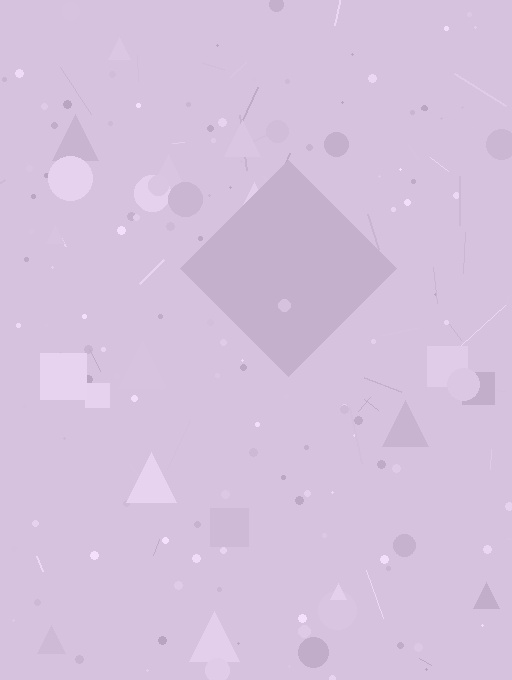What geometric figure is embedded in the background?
A diamond is embedded in the background.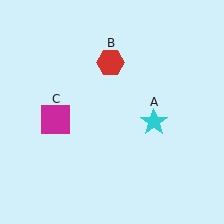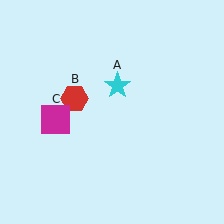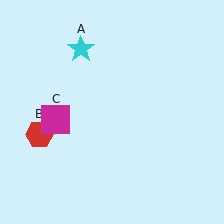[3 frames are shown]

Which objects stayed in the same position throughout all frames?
Magenta square (object C) remained stationary.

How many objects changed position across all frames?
2 objects changed position: cyan star (object A), red hexagon (object B).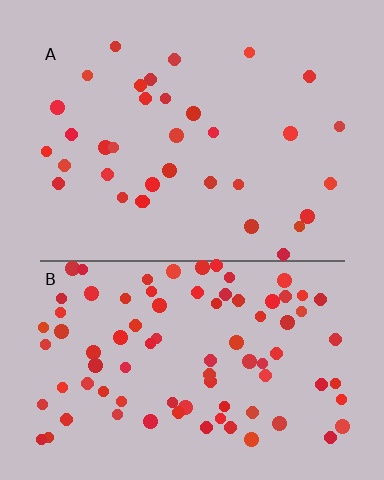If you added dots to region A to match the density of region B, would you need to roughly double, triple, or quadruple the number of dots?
Approximately double.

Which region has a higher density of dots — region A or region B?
B (the bottom).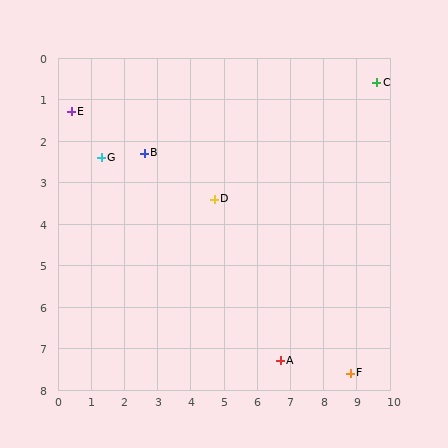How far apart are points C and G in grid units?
Points C and G are about 8.5 grid units apart.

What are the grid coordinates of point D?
Point D is at approximately (4.7, 3.4).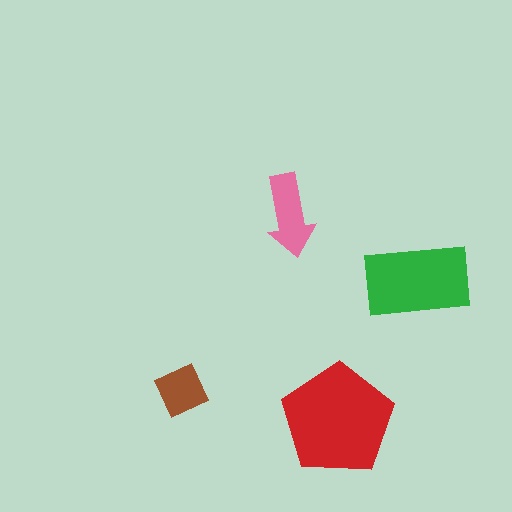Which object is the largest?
The red pentagon.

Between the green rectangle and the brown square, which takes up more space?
The green rectangle.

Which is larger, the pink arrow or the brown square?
The pink arrow.